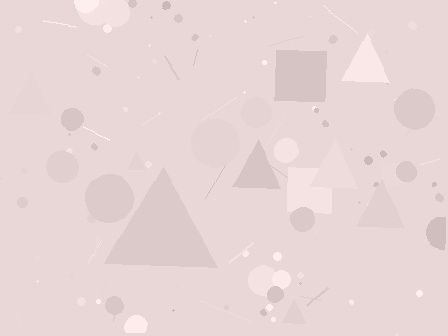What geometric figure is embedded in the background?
A triangle is embedded in the background.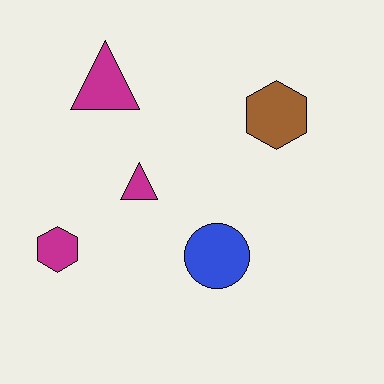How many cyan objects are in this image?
There are no cyan objects.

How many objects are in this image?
There are 5 objects.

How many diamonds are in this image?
There are no diamonds.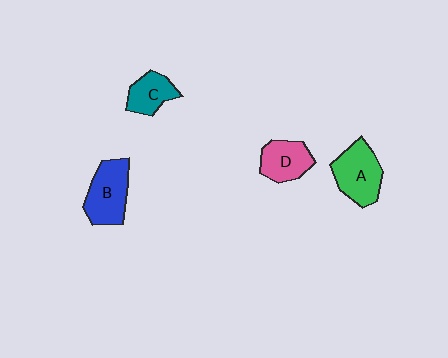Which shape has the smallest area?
Shape C (teal).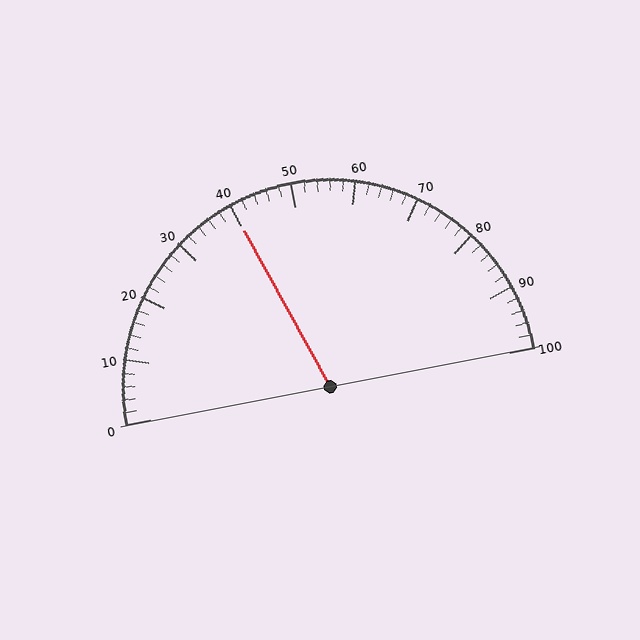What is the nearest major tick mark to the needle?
The nearest major tick mark is 40.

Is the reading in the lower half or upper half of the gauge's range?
The reading is in the lower half of the range (0 to 100).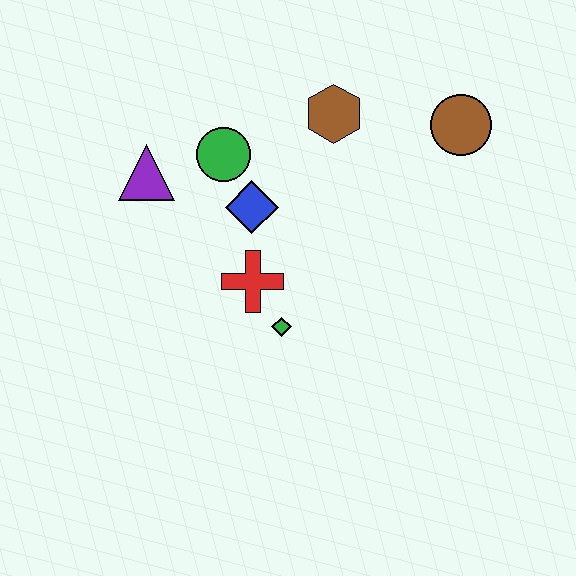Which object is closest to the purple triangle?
The green circle is closest to the purple triangle.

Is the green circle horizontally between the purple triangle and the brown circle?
Yes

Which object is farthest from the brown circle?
The purple triangle is farthest from the brown circle.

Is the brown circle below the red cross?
No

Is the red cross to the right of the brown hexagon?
No